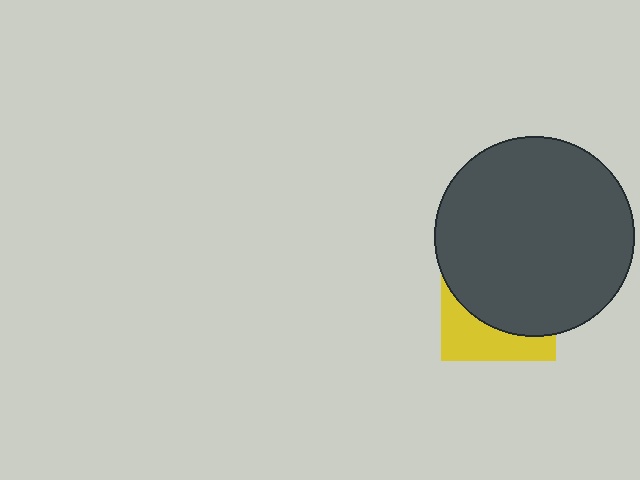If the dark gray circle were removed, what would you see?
You would see the complete yellow square.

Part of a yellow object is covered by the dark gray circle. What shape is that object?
It is a square.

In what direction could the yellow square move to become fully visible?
The yellow square could move down. That would shift it out from behind the dark gray circle entirely.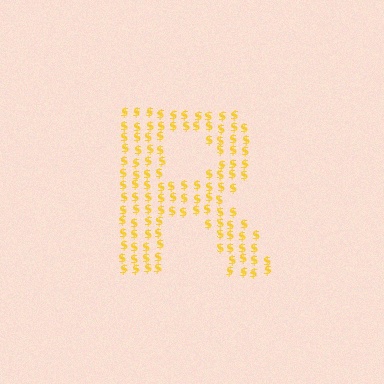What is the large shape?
The large shape is the letter R.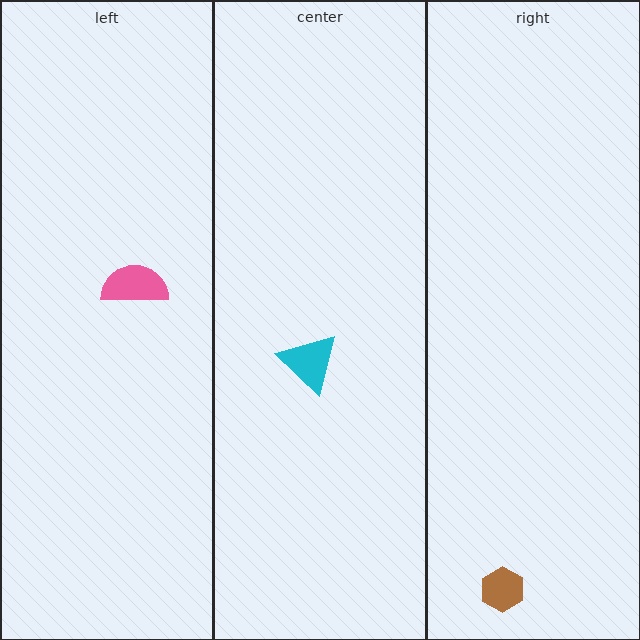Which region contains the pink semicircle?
The left region.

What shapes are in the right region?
The brown hexagon.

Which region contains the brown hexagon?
The right region.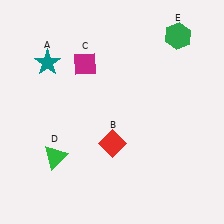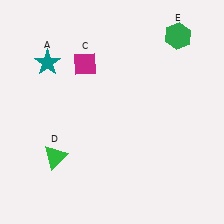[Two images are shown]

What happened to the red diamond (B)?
The red diamond (B) was removed in Image 2. It was in the bottom-right area of Image 1.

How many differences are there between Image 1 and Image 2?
There is 1 difference between the two images.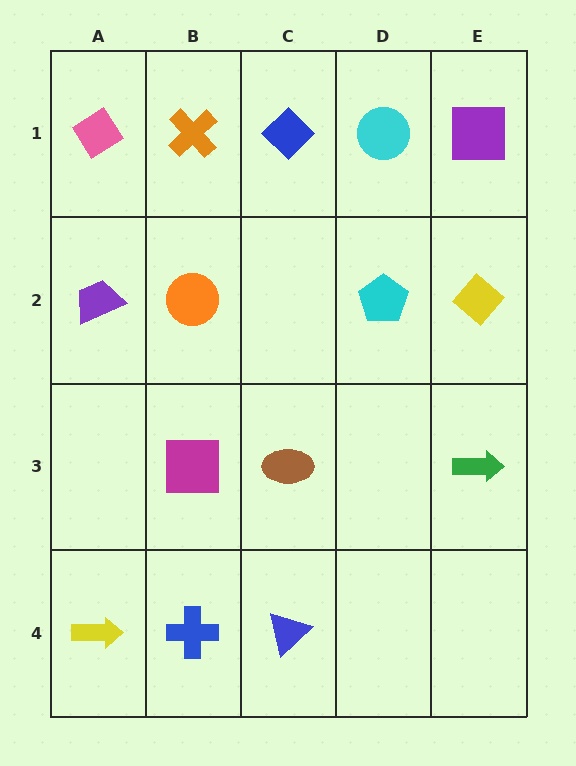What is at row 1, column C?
A blue diamond.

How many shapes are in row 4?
3 shapes.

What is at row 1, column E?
A purple square.